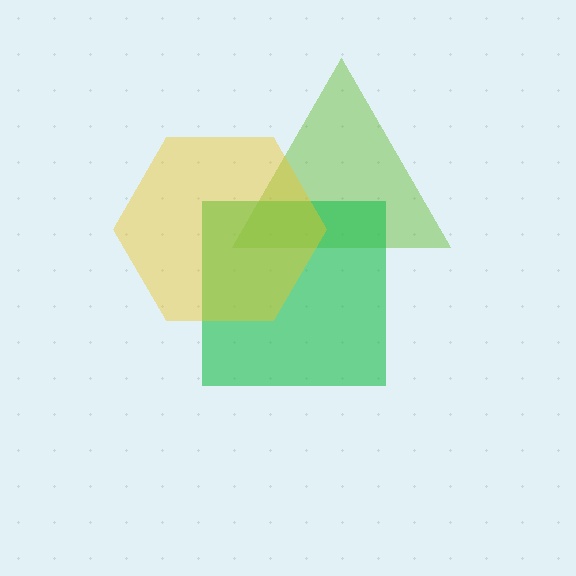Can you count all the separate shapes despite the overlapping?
Yes, there are 3 separate shapes.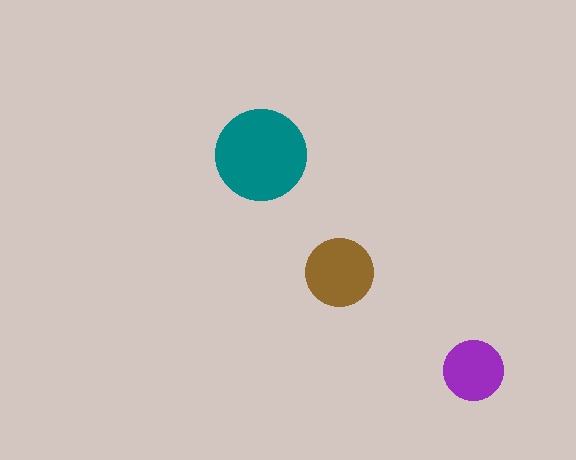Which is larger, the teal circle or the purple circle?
The teal one.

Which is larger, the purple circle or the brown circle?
The brown one.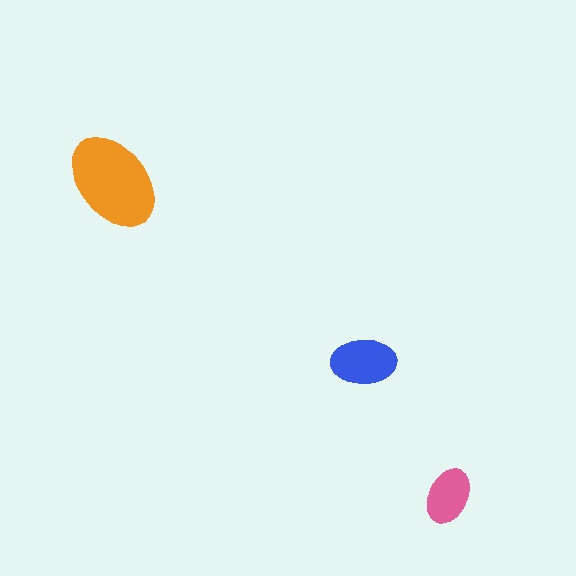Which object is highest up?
The orange ellipse is topmost.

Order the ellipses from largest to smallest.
the orange one, the blue one, the pink one.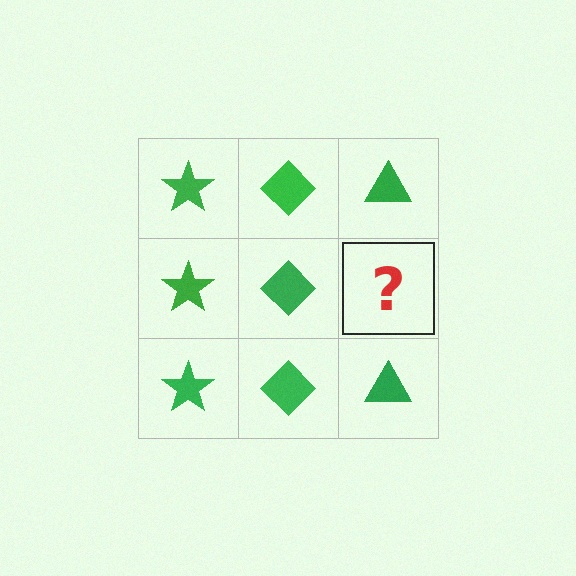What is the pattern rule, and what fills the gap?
The rule is that each column has a consistent shape. The gap should be filled with a green triangle.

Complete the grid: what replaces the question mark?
The question mark should be replaced with a green triangle.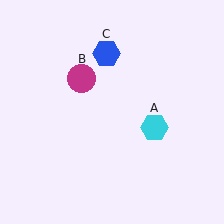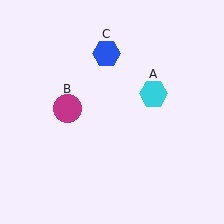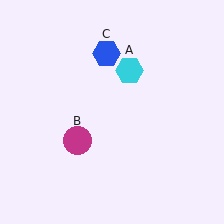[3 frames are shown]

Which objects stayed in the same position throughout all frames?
Blue hexagon (object C) remained stationary.